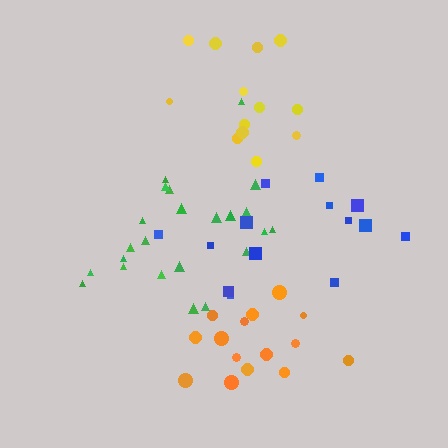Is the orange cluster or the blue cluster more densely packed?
Orange.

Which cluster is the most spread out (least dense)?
Yellow.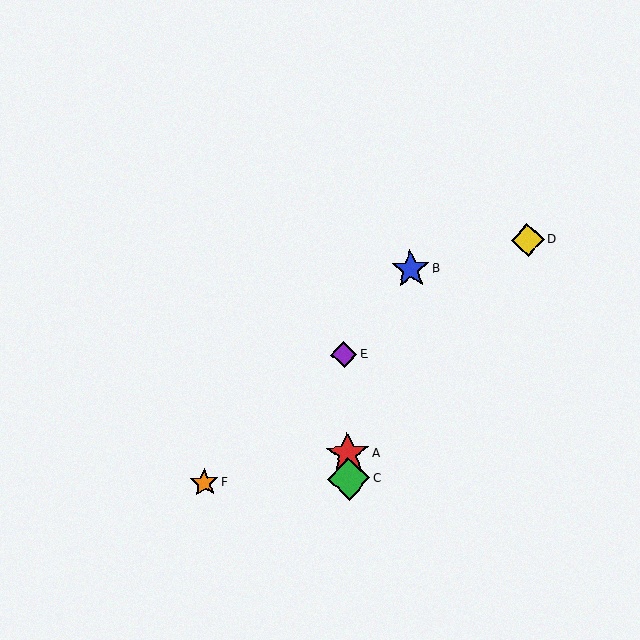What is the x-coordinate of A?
Object A is at x≈348.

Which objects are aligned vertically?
Objects A, C, E are aligned vertically.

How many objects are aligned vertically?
3 objects (A, C, E) are aligned vertically.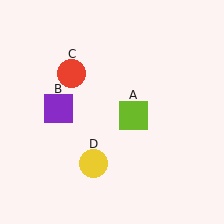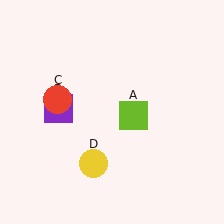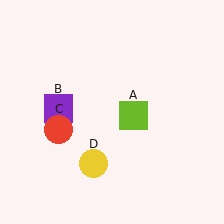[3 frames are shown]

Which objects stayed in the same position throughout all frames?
Lime square (object A) and purple square (object B) and yellow circle (object D) remained stationary.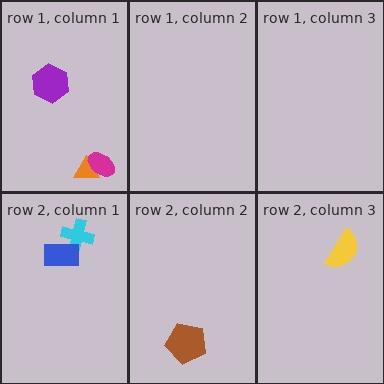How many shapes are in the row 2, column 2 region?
1.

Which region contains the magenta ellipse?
The row 1, column 1 region.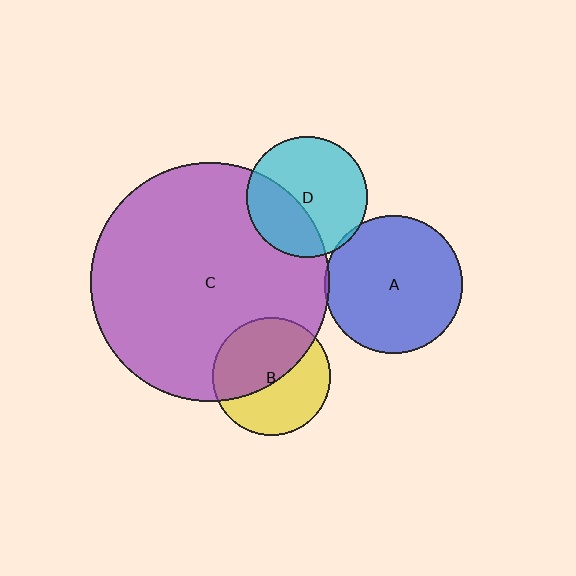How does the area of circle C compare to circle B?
Approximately 4.1 times.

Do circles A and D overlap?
Yes.